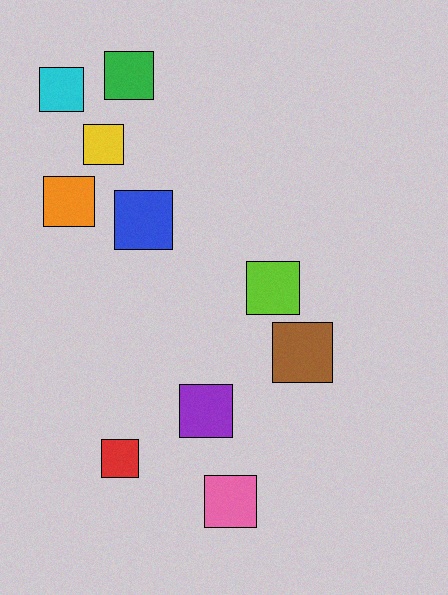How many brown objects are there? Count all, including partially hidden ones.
There is 1 brown object.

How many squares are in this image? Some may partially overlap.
There are 10 squares.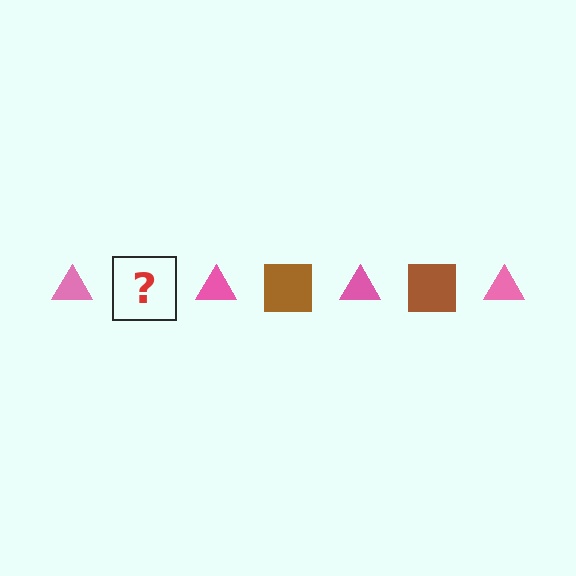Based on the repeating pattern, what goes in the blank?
The blank should be a brown square.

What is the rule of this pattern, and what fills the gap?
The rule is that the pattern alternates between pink triangle and brown square. The gap should be filled with a brown square.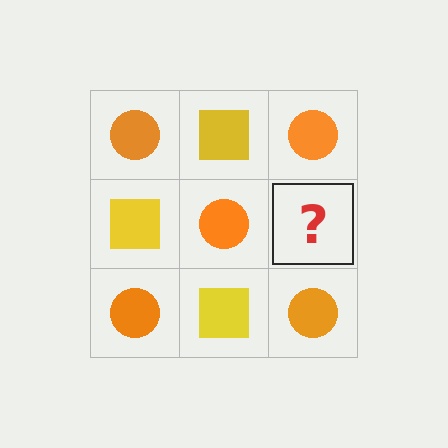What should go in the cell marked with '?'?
The missing cell should contain a yellow square.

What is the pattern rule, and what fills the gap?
The rule is that it alternates orange circle and yellow square in a checkerboard pattern. The gap should be filled with a yellow square.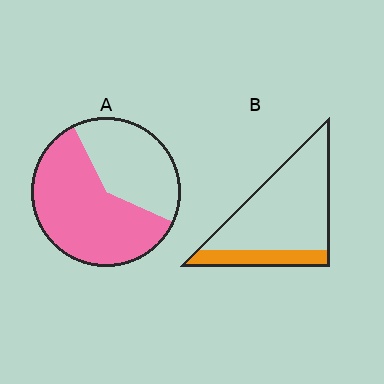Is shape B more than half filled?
No.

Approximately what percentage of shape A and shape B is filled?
A is approximately 60% and B is approximately 20%.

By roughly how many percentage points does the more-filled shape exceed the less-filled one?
By roughly 40 percentage points (A over B).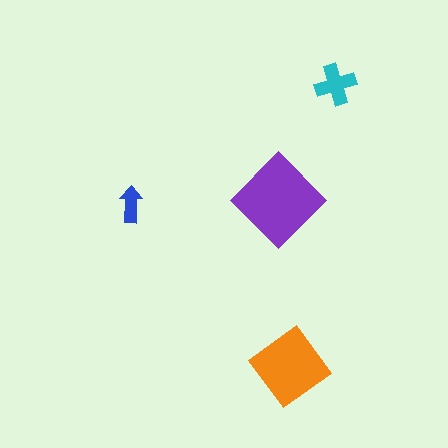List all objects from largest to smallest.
The purple diamond, the orange diamond, the cyan cross, the blue arrow.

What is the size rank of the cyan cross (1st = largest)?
3rd.